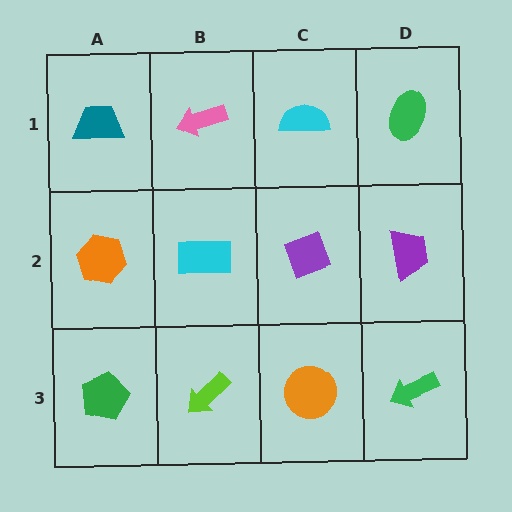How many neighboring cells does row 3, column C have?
3.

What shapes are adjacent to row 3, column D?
A purple trapezoid (row 2, column D), an orange circle (row 3, column C).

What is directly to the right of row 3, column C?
A green arrow.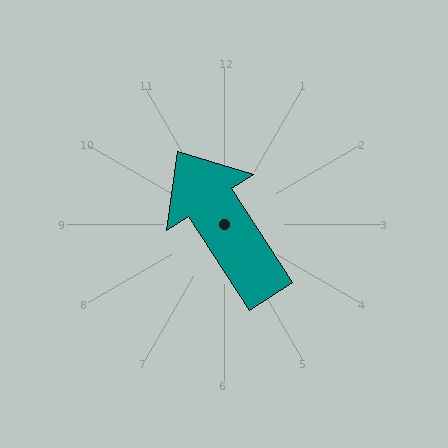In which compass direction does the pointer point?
Northwest.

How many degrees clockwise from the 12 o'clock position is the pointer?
Approximately 327 degrees.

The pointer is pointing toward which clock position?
Roughly 11 o'clock.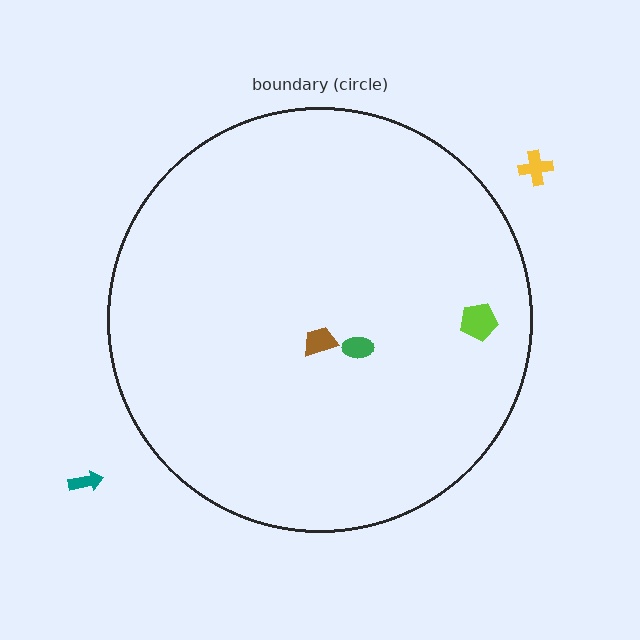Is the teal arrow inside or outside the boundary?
Outside.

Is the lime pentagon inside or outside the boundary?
Inside.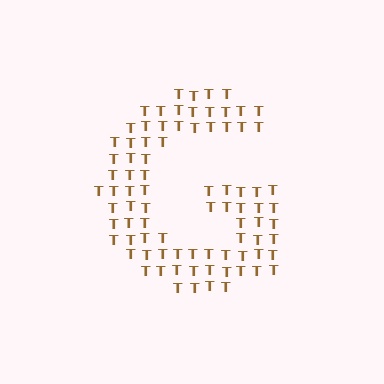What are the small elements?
The small elements are letter T's.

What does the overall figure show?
The overall figure shows the letter G.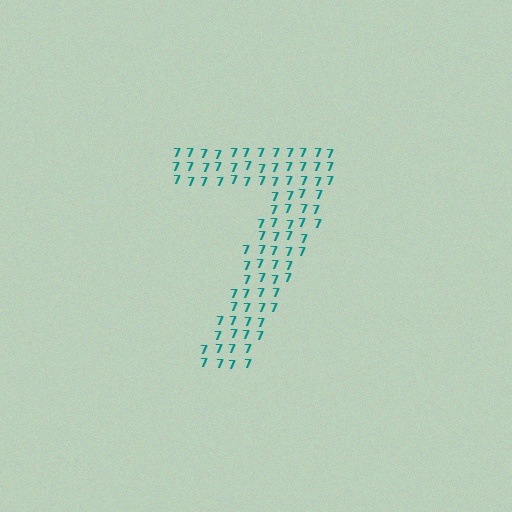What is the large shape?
The large shape is the digit 7.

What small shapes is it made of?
It is made of small digit 7's.